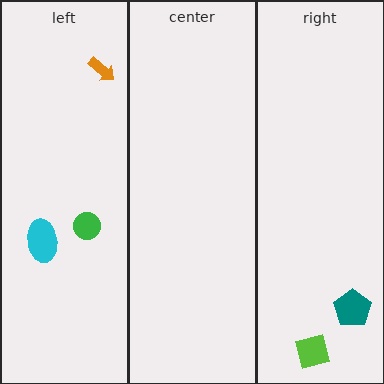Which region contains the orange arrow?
The left region.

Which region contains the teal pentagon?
The right region.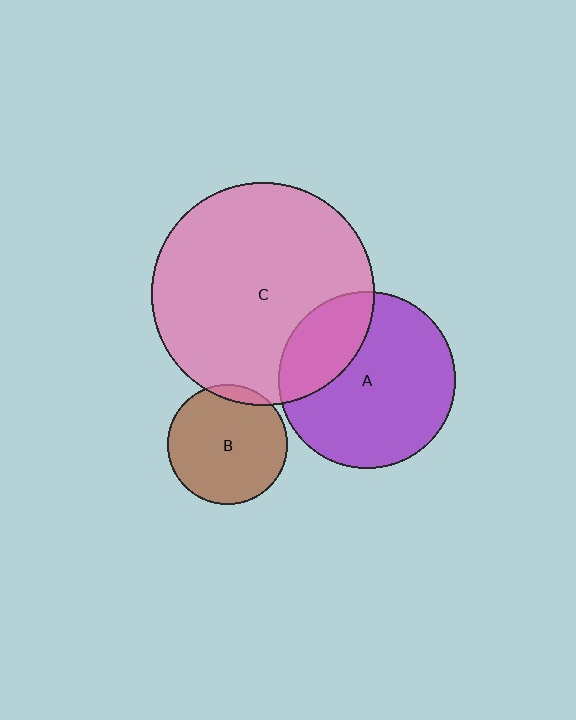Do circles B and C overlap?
Yes.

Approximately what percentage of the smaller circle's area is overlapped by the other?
Approximately 5%.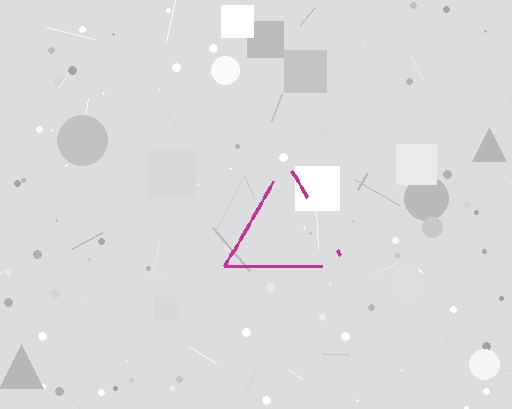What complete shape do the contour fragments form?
The contour fragments form a triangle.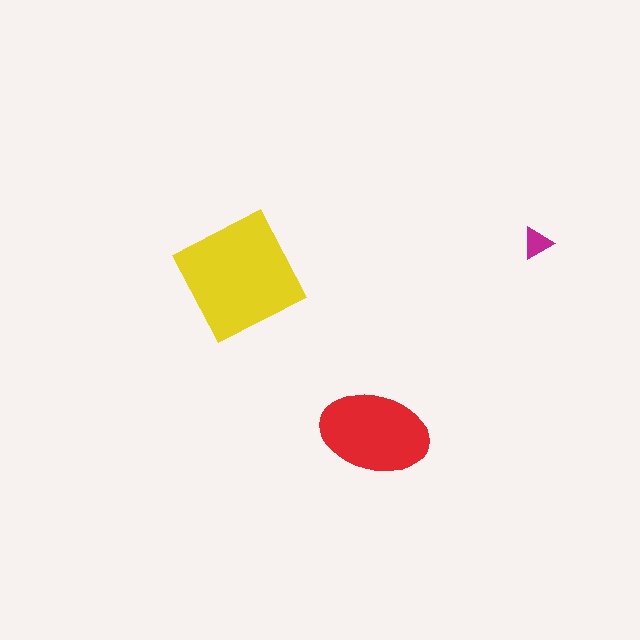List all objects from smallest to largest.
The magenta triangle, the red ellipse, the yellow square.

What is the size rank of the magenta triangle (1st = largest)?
3rd.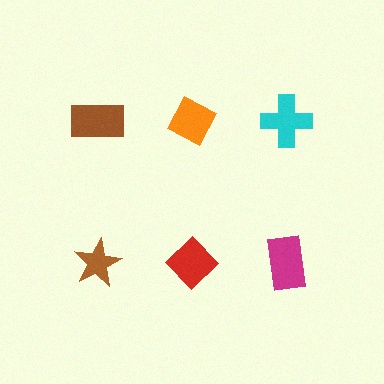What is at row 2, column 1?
A brown star.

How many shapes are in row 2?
3 shapes.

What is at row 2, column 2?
A red diamond.